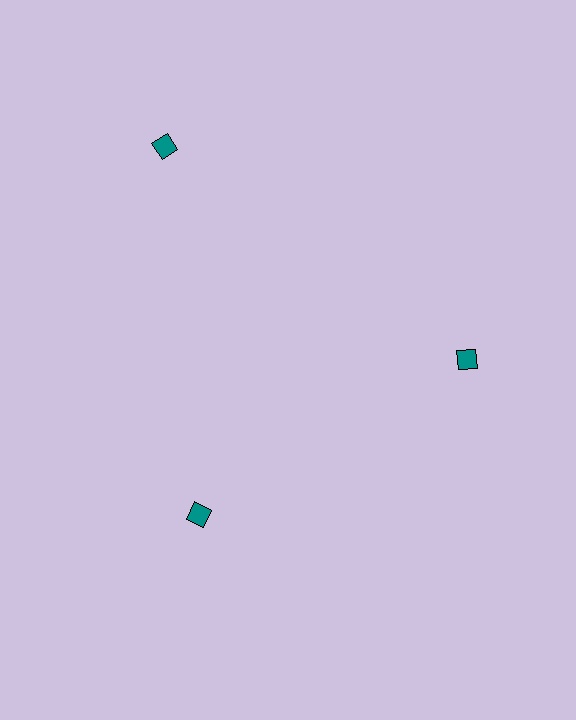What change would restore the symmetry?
The symmetry would be restored by moving it inward, back onto the ring so that all 3 diamonds sit at equal angles and equal distance from the center.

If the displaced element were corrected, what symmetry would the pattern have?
It would have 3-fold rotational symmetry — the pattern would map onto itself every 120 degrees.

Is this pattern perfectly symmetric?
No. The 3 teal diamonds are arranged in a ring, but one element near the 11 o'clock position is pushed outward from the center, breaking the 3-fold rotational symmetry.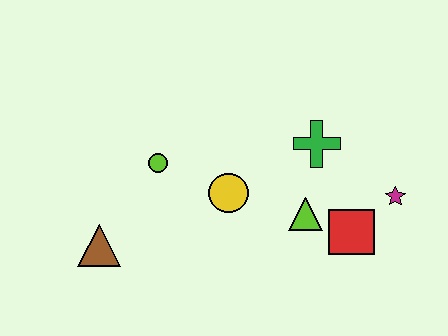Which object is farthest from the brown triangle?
The magenta star is farthest from the brown triangle.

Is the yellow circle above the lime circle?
No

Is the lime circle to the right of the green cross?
No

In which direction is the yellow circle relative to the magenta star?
The yellow circle is to the left of the magenta star.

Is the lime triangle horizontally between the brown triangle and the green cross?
Yes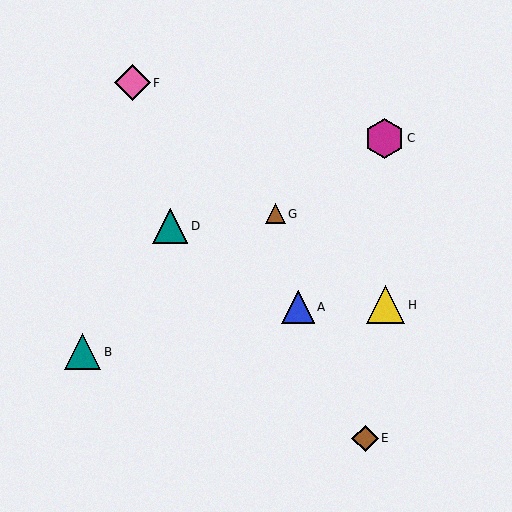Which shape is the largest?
The magenta hexagon (labeled C) is the largest.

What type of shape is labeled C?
Shape C is a magenta hexagon.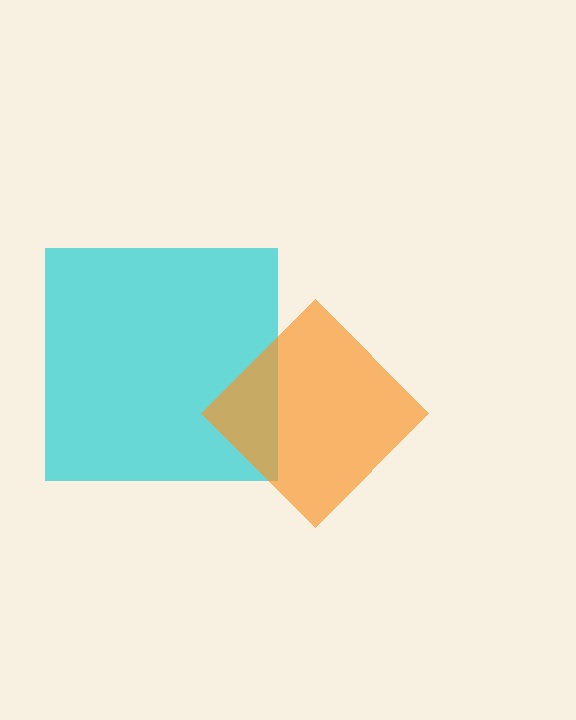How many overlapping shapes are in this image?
There are 2 overlapping shapes in the image.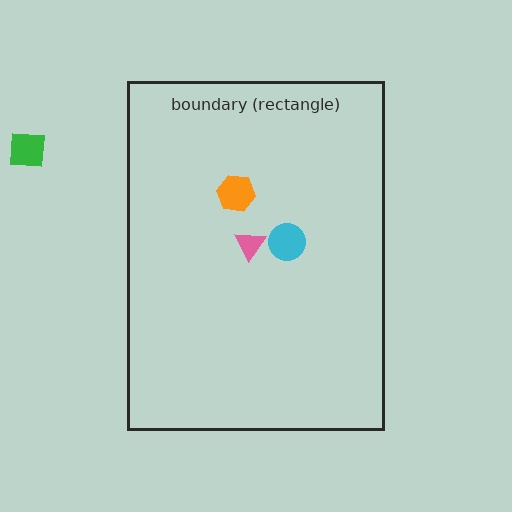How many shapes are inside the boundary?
3 inside, 1 outside.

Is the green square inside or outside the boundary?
Outside.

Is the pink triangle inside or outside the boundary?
Inside.